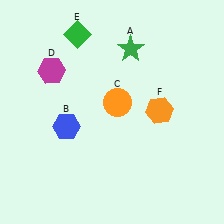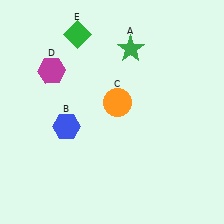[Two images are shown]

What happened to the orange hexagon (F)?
The orange hexagon (F) was removed in Image 2. It was in the top-right area of Image 1.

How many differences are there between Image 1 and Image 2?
There is 1 difference between the two images.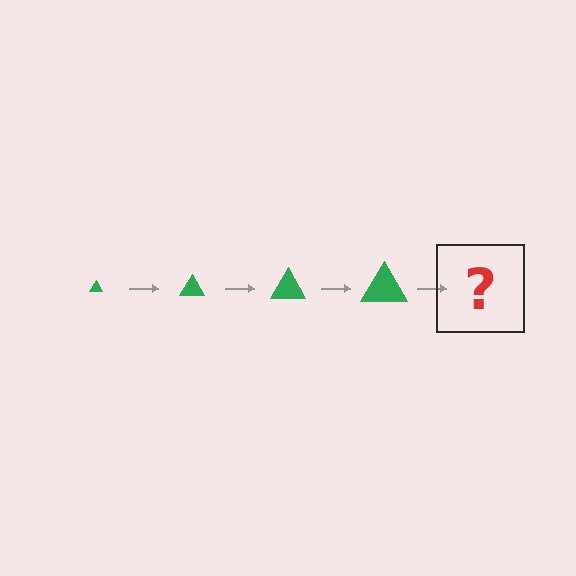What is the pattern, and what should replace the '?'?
The pattern is that the triangle gets progressively larger each step. The '?' should be a green triangle, larger than the previous one.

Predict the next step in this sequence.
The next step is a green triangle, larger than the previous one.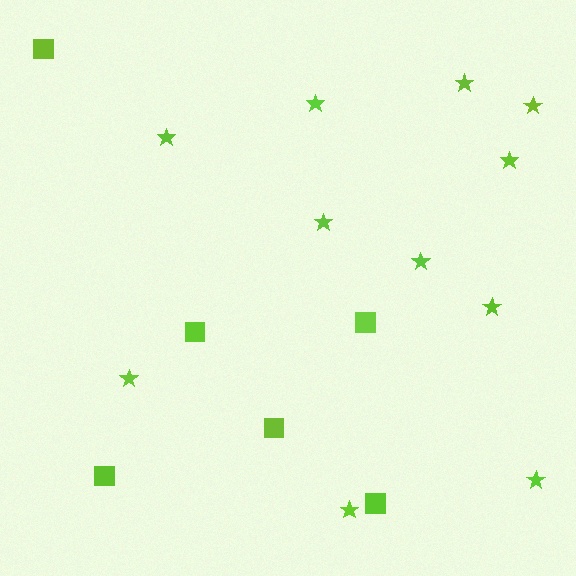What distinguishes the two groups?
There are 2 groups: one group of stars (11) and one group of squares (6).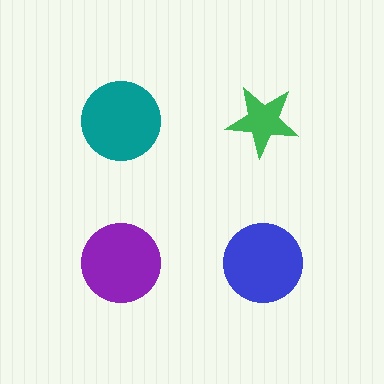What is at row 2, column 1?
A purple circle.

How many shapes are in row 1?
2 shapes.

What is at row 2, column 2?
A blue circle.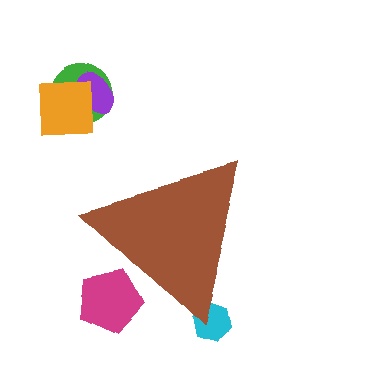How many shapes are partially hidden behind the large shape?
2 shapes are partially hidden.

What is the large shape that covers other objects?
A brown triangle.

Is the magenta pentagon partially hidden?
Yes, the magenta pentagon is partially hidden behind the brown triangle.